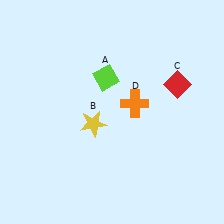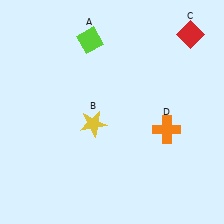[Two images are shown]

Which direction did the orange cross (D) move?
The orange cross (D) moved right.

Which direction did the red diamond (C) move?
The red diamond (C) moved up.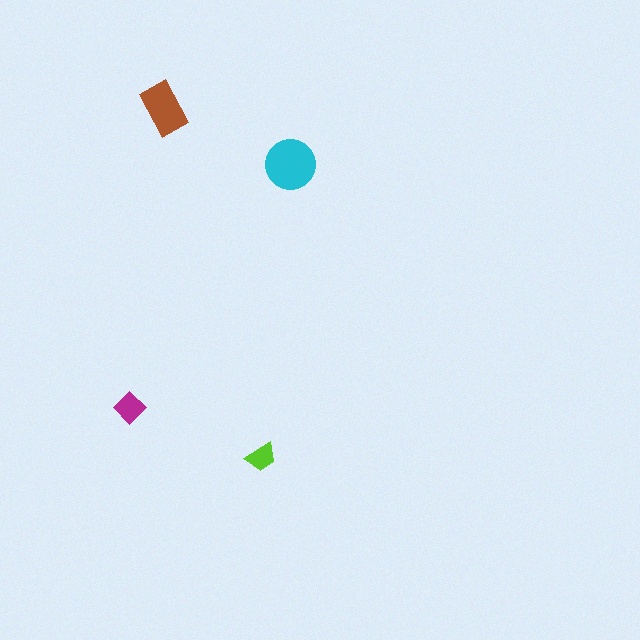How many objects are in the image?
There are 4 objects in the image.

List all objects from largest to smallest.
The cyan circle, the brown rectangle, the magenta diamond, the lime trapezoid.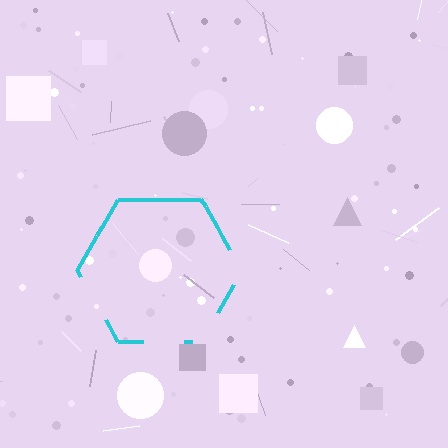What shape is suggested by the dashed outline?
The dashed outline suggests a hexagon.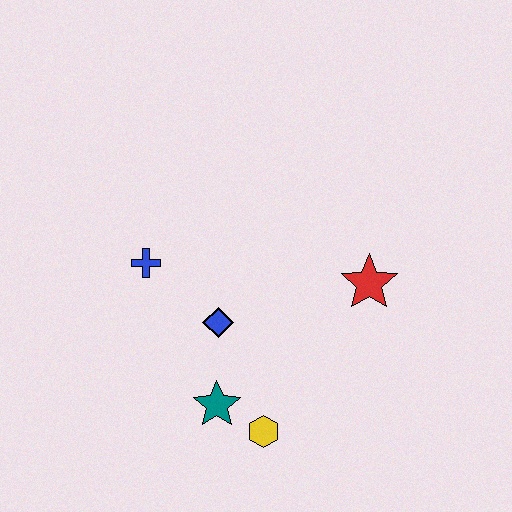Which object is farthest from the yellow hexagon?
The blue cross is farthest from the yellow hexagon.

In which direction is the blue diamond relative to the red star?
The blue diamond is to the left of the red star.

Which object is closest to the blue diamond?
The teal star is closest to the blue diamond.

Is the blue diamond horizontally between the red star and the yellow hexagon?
No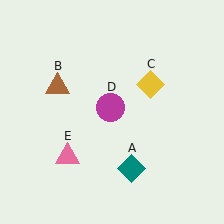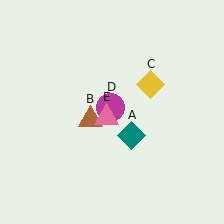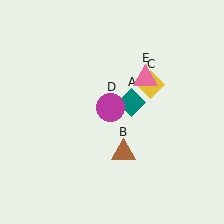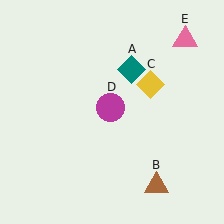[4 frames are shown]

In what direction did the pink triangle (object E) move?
The pink triangle (object E) moved up and to the right.